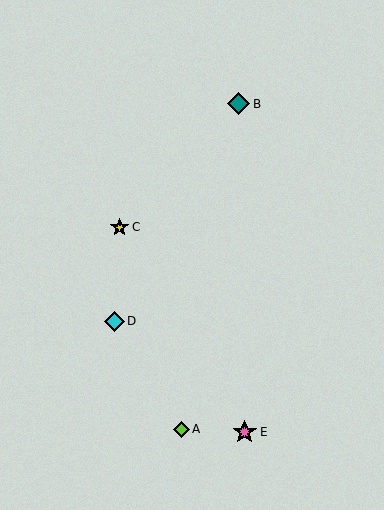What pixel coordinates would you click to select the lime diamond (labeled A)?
Click at (181, 429) to select the lime diamond A.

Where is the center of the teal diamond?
The center of the teal diamond is at (239, 104).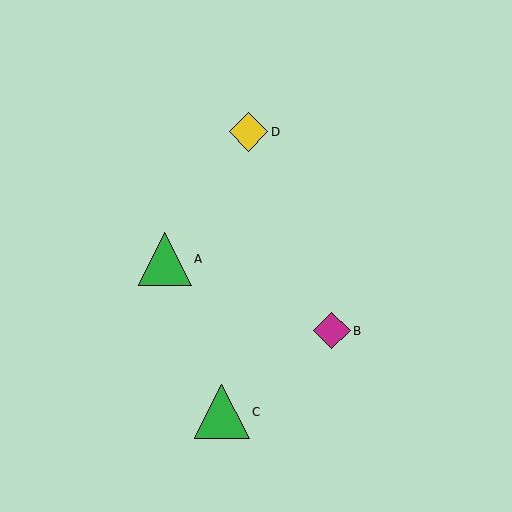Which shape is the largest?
The green triangle (labeled C) is the largest.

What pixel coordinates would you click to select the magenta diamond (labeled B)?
Click at (332, 331) to select the magenta diamond B.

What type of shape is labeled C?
Shape C is a green triangle.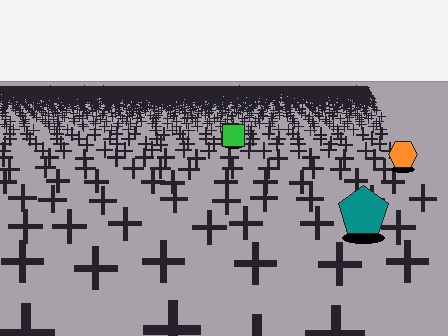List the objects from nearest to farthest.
From nearest to farthest: the teal pentagon, the orange hexagon, the green square.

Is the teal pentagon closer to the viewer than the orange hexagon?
Yes. The teal pentagon is closer — you can tell from the texture gradient: the ground texture is coarser near it.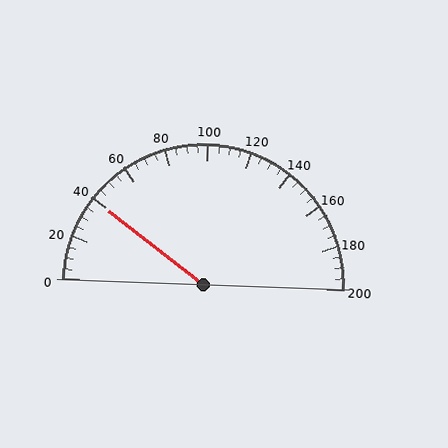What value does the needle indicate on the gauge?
The needle indicates approximately 40.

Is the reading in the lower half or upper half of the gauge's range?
The reading is in the lower half of the range (0 to 200).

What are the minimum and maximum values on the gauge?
The gauge ranges from 0 to 200.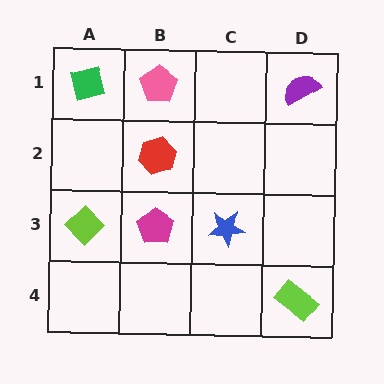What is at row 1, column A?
A green square.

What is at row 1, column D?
A purple semicircle.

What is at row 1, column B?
A pink pentagon.